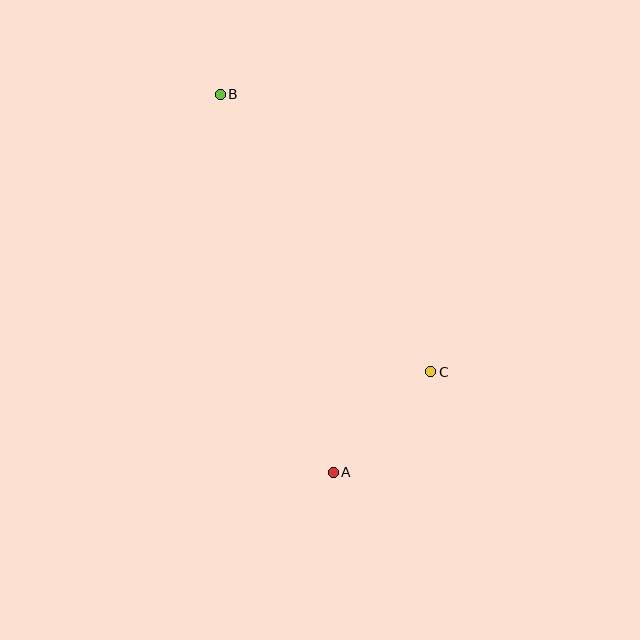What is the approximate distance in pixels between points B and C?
The distance between B and C is approximately 349 pixels.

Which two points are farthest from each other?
Points A and B are farthest from each other.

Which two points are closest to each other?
Points A and C are closest to each other.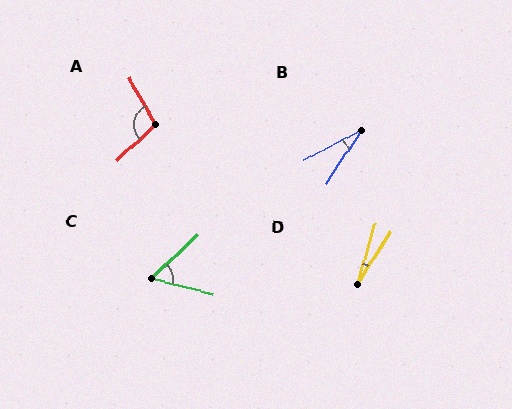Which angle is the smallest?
D, at approximately 15 degrees.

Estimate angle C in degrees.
Approximately 57 degrees.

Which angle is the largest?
A, at approximately 104 degrees.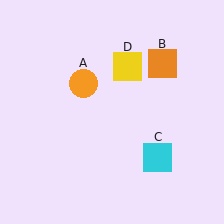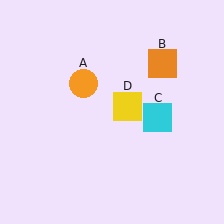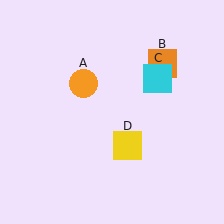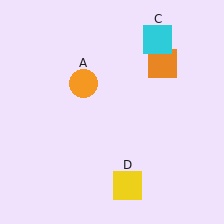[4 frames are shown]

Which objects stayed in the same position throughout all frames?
Orange circle (object A) and orange square (object B) remained stationary.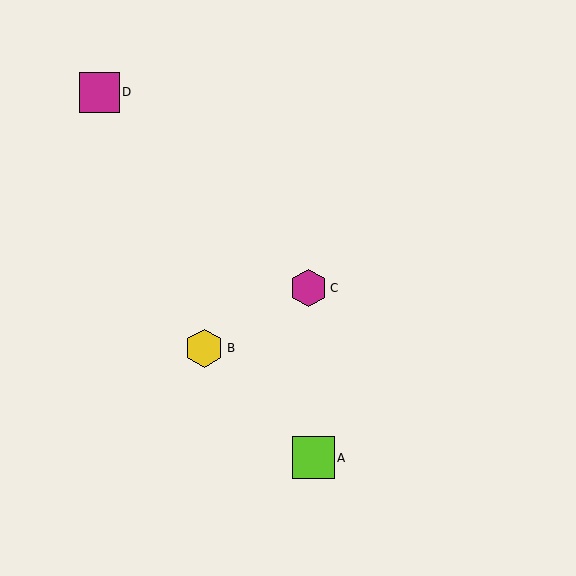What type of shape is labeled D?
Shape D is a magenta square.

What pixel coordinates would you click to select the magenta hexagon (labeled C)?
Click at (308, 288) to select the magenta hexagon C.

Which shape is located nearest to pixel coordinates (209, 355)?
The yellow hexagon (labeled B) at (204, 348) is nearest to that location.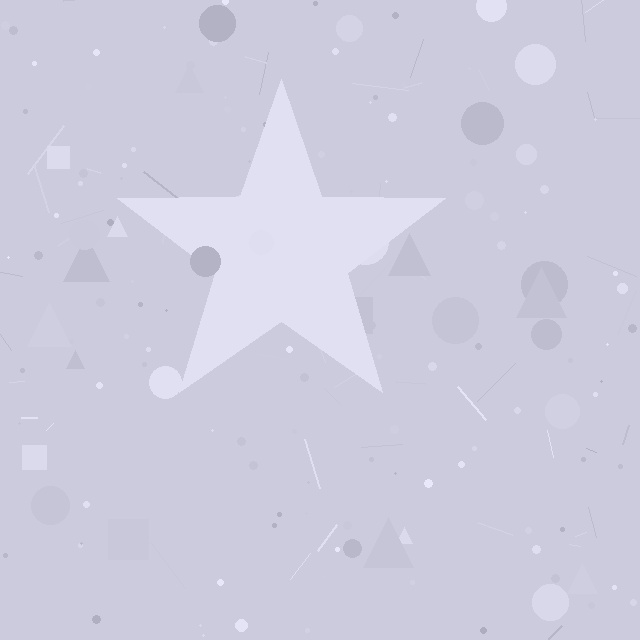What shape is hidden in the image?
A star is hidden in the image.